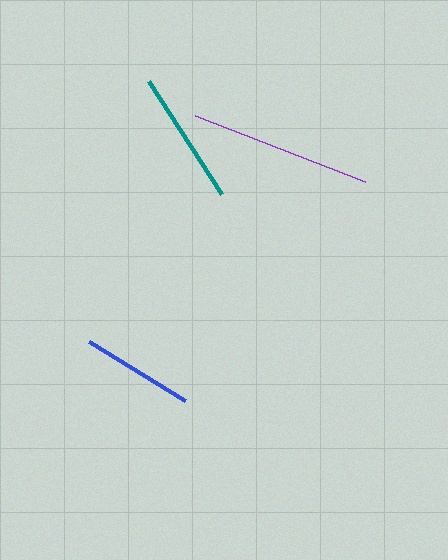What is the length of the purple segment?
The purple segment is approximately 182 pixels long.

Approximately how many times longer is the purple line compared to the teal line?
The purple line is approximately 1.4 times the length of the teal line.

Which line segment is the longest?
The purple line is the longest at approximately 182 pixels.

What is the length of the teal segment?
The teal segment is approximately 135 pixels long.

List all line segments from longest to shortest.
From longest to shortest: purple, teal, blue.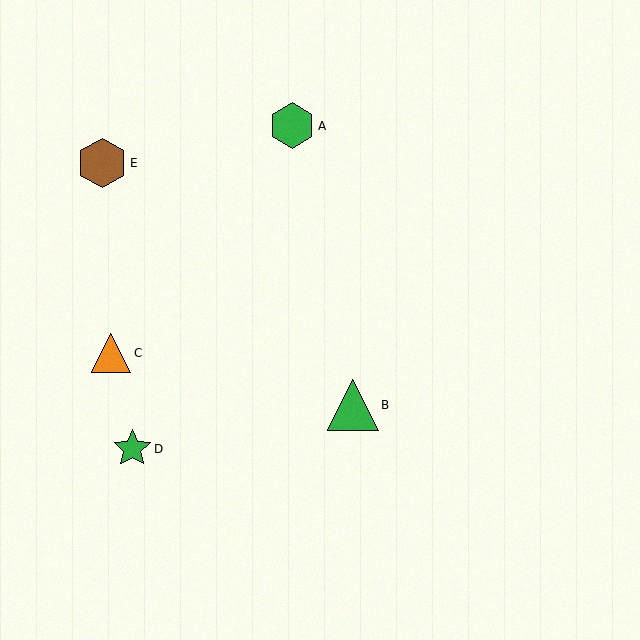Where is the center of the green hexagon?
The center of the green hexagon is at (292, 126).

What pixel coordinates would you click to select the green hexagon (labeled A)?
Click at (292, 126) to select the green hexagon A.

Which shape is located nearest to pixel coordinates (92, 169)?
The brown hexagon (labeled E) at (102, 163) is nearest to that location.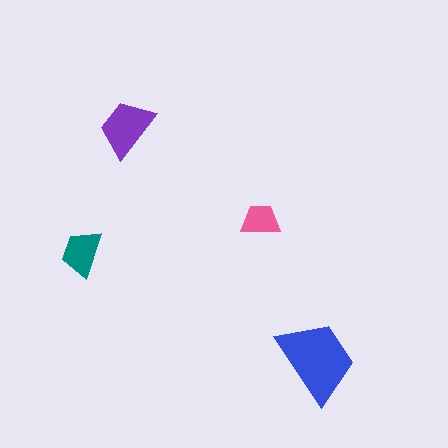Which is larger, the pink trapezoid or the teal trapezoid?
The teal one.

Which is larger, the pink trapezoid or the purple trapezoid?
The purple one.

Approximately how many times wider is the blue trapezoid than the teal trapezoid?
About 2 times wider.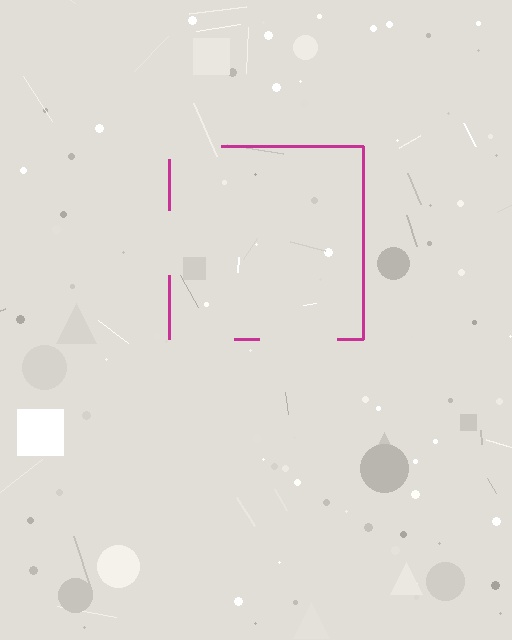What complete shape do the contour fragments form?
The contour fragments form a square.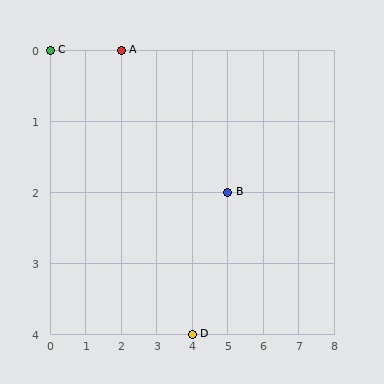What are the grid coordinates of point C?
Point C is at grid coordinates (0, 0).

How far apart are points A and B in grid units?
Points A and B are 3 columns and 2 rows apart (about 3.6 grid units diagonally).